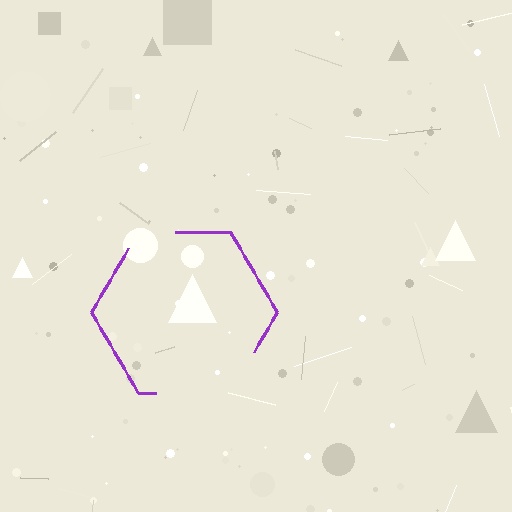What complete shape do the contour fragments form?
The contour fragments form a hexagon.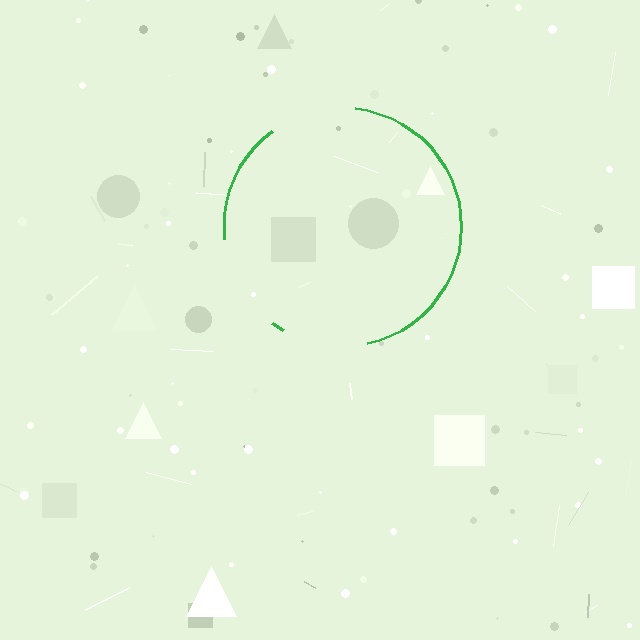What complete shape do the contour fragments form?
The contour fragments form a circle.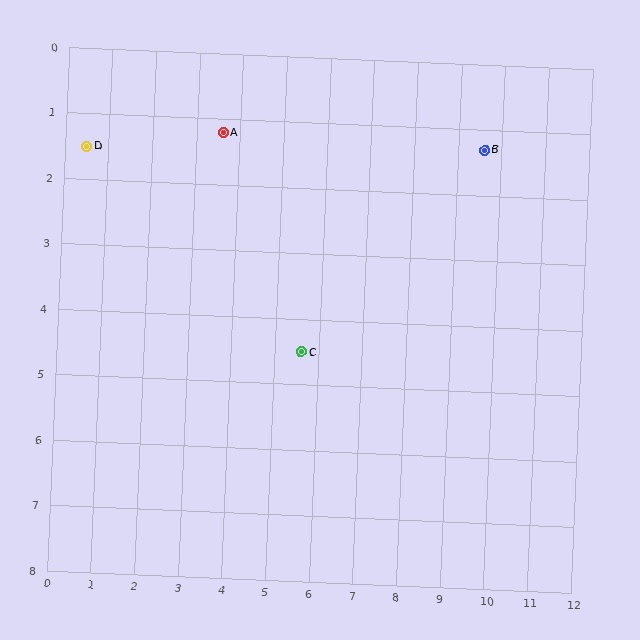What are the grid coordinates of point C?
Point C is at approximately (5.6, 4.5).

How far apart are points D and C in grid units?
Points D and C are about 5.9 grid units apart.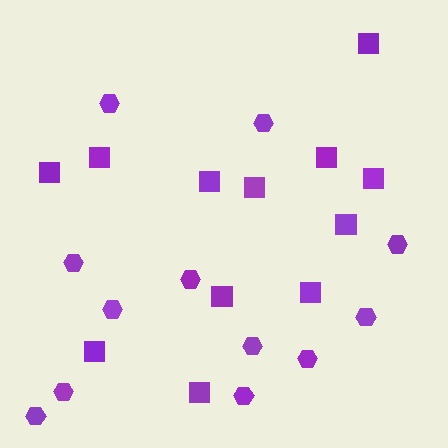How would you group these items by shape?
There are 2 groups: one group of hexagons (12) and one group of squares (12).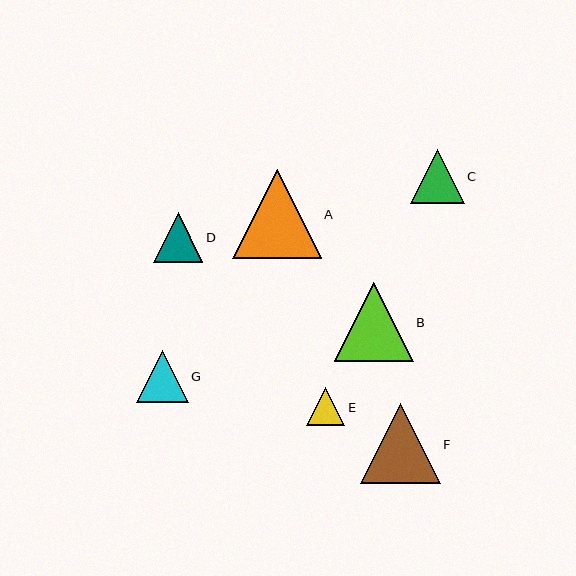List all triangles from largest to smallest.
From largest to smallest: A, F, B, C, G, D, E.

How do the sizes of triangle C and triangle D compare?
Triangle C and triangle D are approximately the same size.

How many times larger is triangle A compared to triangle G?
Triangle A is approximately 1.7 times the size of triangle G.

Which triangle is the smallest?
Triangle E is the smallest with a size of approximately 38 pixels.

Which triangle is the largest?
Triangle A is the largest with a size of approximately 89 pixels.